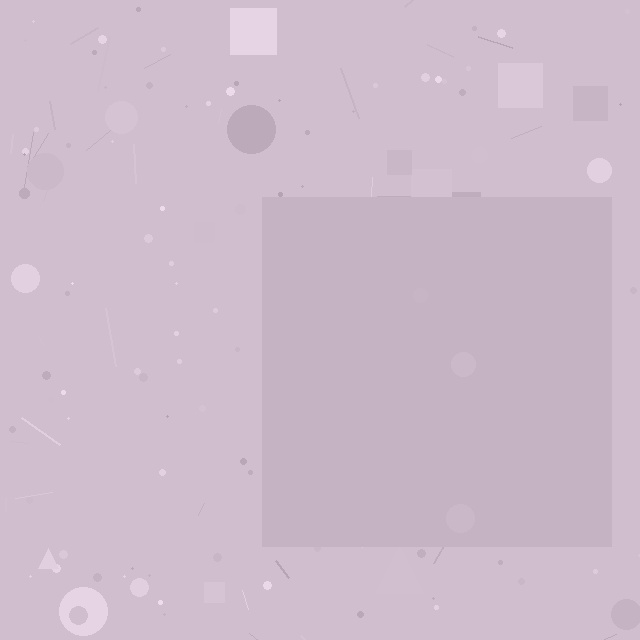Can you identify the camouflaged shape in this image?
The camouflaged shape is a square.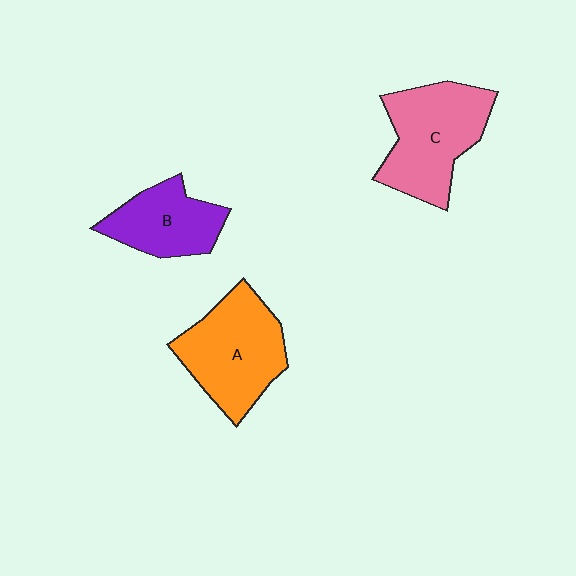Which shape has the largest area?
Shape C (pink).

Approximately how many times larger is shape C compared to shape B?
Approximately 1.4 times.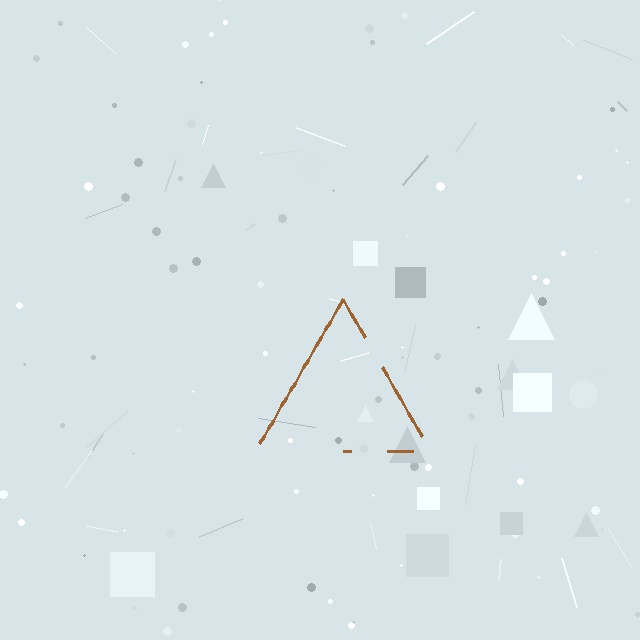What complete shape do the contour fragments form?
The contour fragments form a triangle.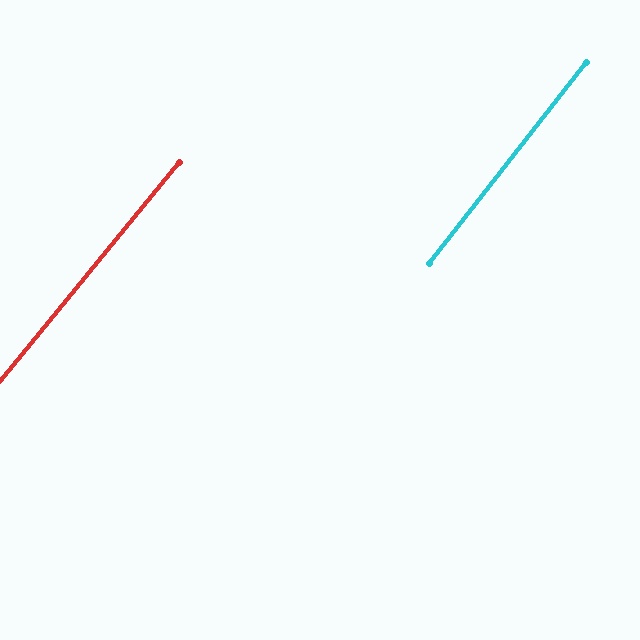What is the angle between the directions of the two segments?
Approximately 1 degree.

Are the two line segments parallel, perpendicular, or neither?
Parallel — their directions differ by only 1.3°.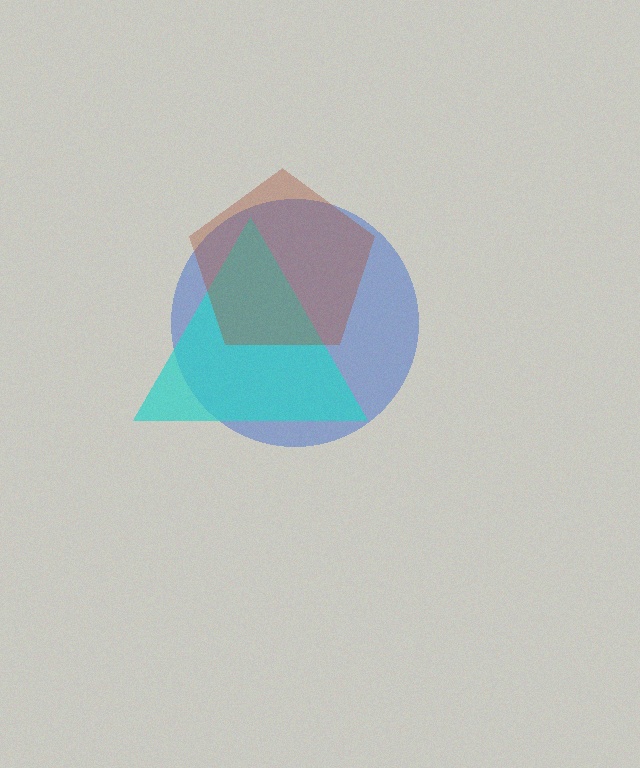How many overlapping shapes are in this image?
There are 3 overlapping shapes in the image.